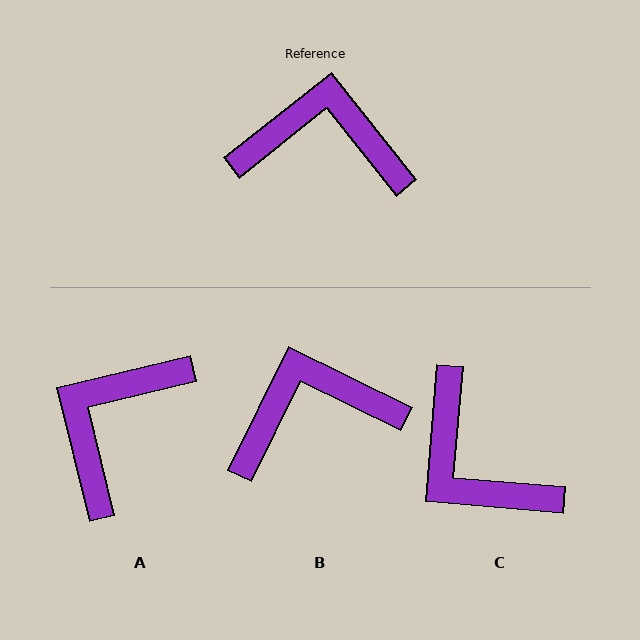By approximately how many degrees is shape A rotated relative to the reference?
Approximately 65 degrees counter-clockwise.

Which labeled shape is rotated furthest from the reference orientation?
C, about 137 degrees away.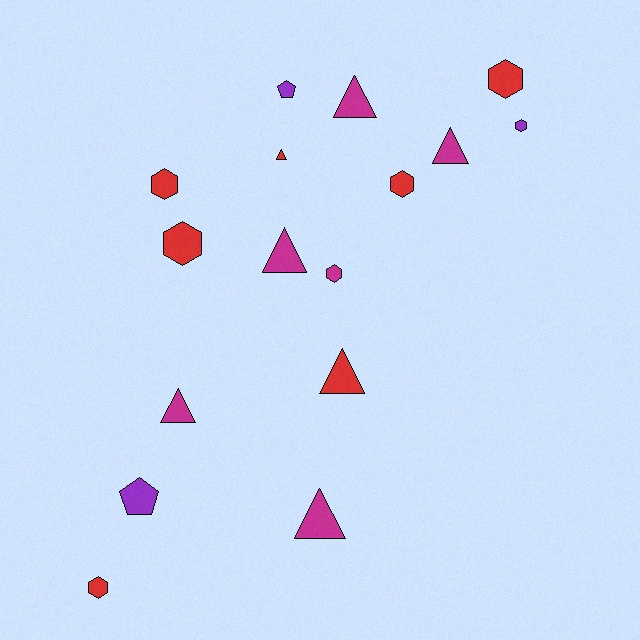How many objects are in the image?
There are 16 objects.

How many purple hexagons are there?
There is 1 purple hexagon.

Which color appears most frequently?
Red, with 7 objects.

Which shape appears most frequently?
Hexagon, with 7 objects.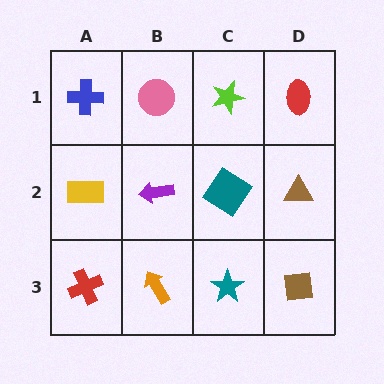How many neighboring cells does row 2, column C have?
4.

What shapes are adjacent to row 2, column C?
A lime star (row 1, column C), a teal star (row 3, column C), a purple arrow (row 2, column B), a brown triangle (row 2, column D).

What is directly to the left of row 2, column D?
A teal diamond.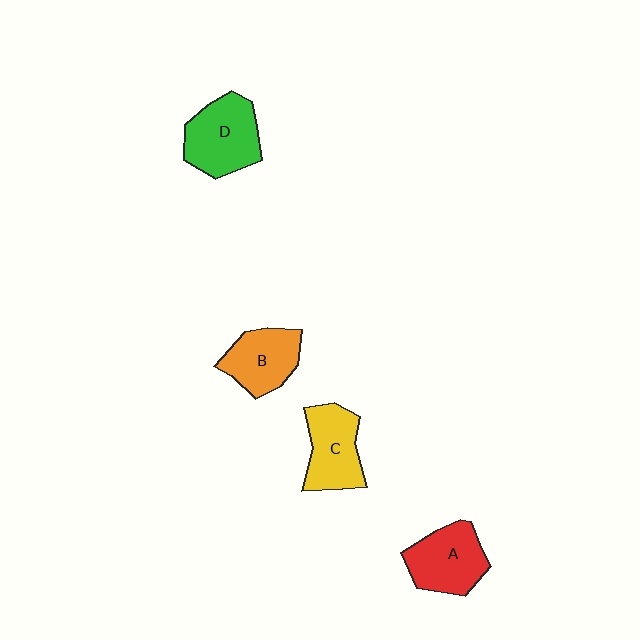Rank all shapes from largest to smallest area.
From largest to smallest: D (green), A (red), C (yellow), B (orange).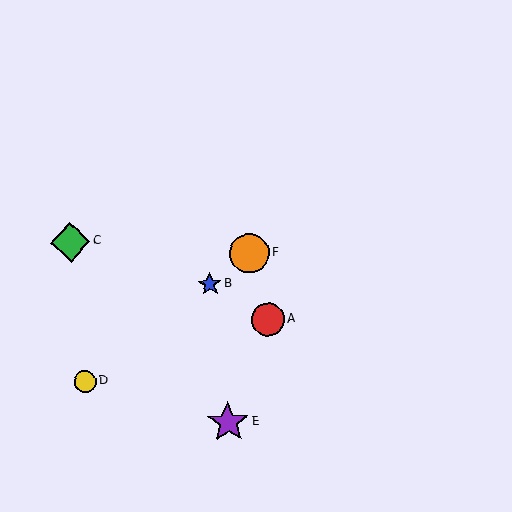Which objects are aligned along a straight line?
Objects B, D, F are aligned along a straight line.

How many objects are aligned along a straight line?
3 objects (B, D, F) are aligned along a straight line.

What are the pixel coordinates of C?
Object C is at (70, 242).